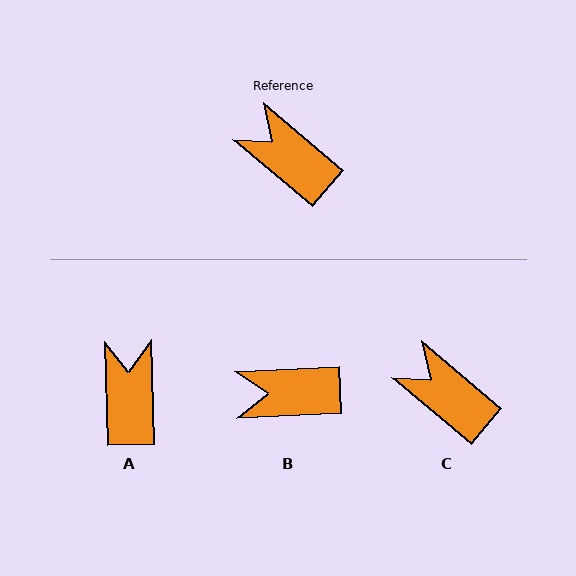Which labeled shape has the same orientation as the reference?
C.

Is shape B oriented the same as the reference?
No, it is off by about 43 degrees.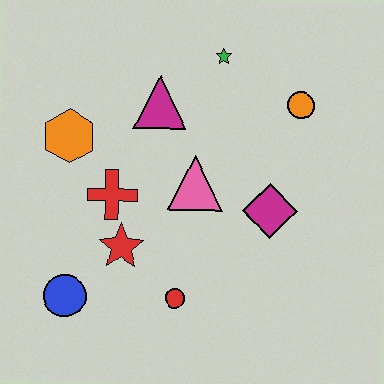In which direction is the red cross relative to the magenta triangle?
The red cross is below the magenta triangle.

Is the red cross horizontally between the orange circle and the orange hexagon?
Yes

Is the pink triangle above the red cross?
Yes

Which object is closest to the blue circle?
The red star is closest to the blue circle.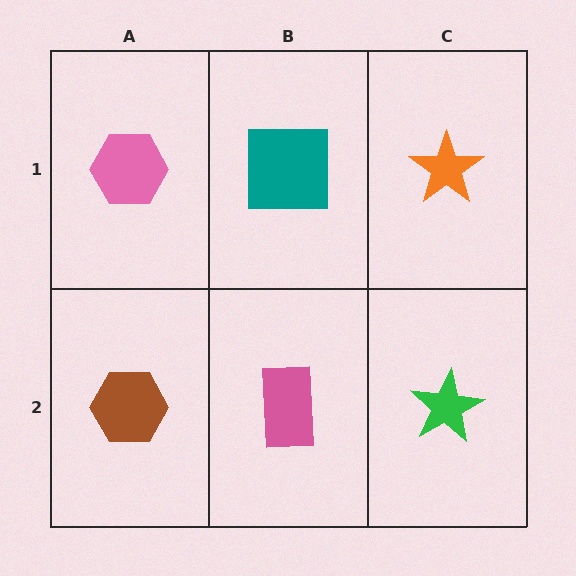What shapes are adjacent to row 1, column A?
A brown hexagon (row 2, column A), a teal square (row 1, column B).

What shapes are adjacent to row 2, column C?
An orange star (row 1, column C), a pink rectangle (row 2, column B).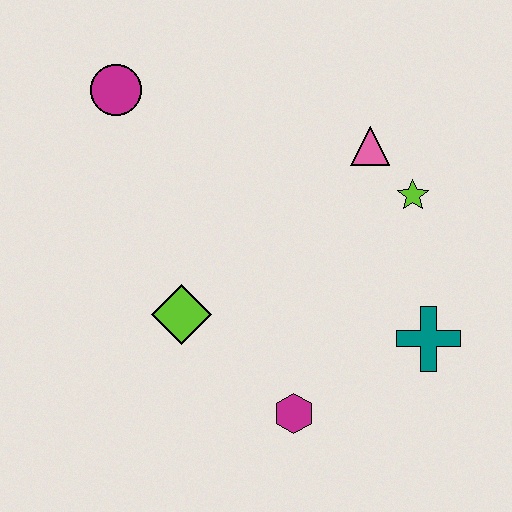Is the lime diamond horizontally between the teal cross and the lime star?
No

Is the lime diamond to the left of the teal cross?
Yes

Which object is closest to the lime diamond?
The magenta hexagon is closest to the lime diamond.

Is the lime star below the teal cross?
No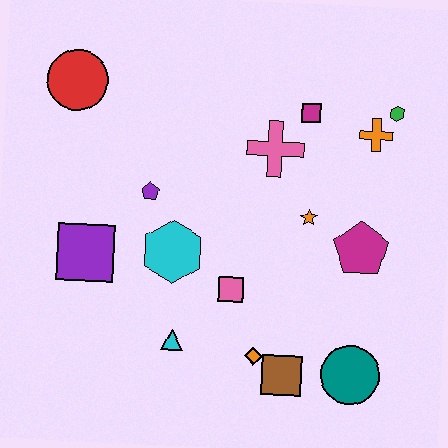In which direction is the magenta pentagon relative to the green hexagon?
The magenta pentagon is below the green hexagon.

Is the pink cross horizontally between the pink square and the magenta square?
Yes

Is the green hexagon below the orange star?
No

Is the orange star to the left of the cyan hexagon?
No